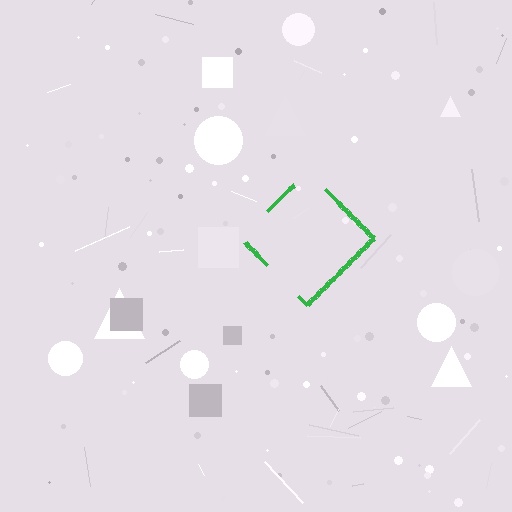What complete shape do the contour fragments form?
The contour fragments form a diamond.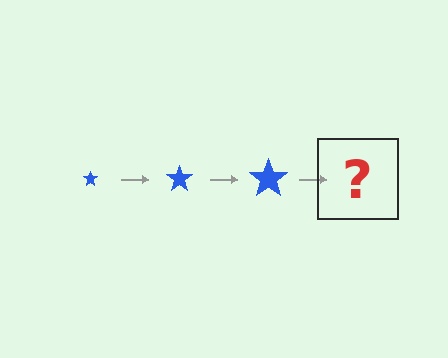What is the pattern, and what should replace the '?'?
The pattern is that the star gets progressively larger each step. The '?' should be a blue star, larger than the previous one.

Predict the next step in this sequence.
The next step is a blue star, larger than the previous one.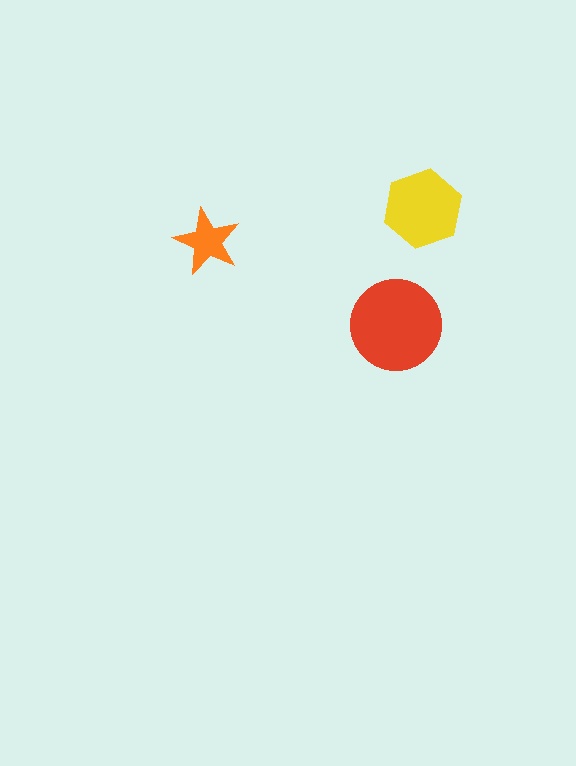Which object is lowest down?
The red circle is bottommost.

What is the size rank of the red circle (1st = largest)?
1st.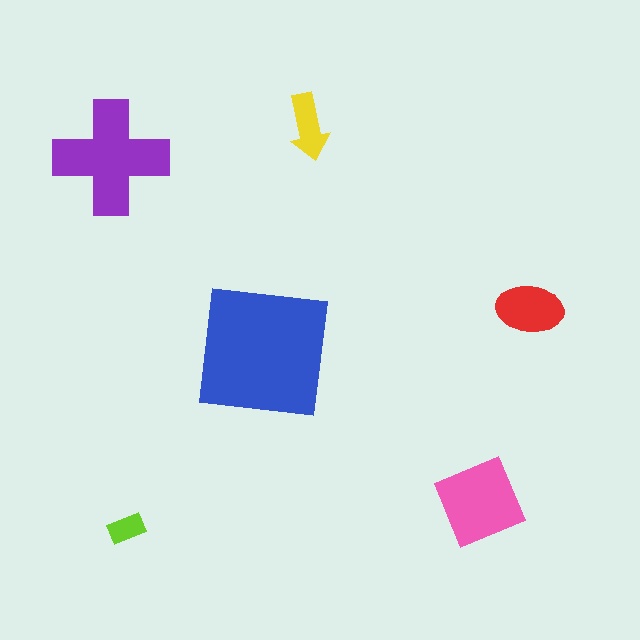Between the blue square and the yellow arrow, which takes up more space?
The blue square.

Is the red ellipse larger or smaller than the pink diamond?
Smaller.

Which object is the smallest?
The lime rectangle.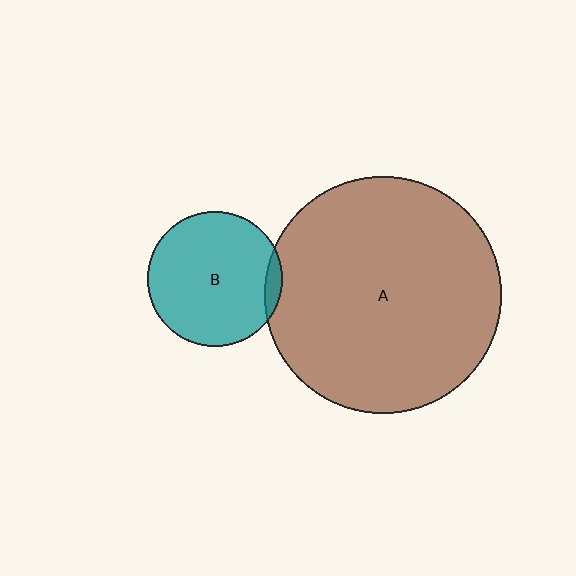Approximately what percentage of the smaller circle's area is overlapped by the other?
Approximately 5%.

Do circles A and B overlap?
Yes.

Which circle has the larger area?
Circle A (brown).